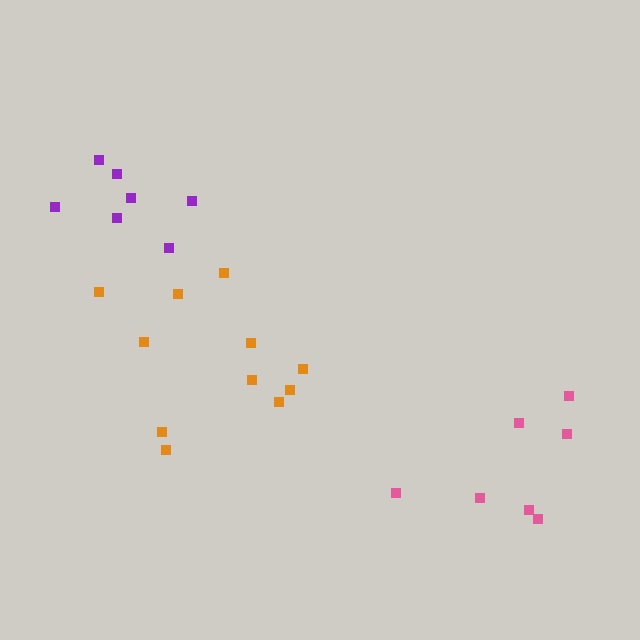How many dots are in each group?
Group 1: 11 dots, Group 2: 7 dots, Group 3: 7 dots (25 total).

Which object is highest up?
The purple cluster is topmost.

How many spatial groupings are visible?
There are 3 spatial groupings.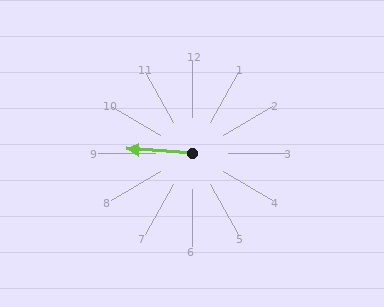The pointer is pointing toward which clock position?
Roughly 9 o'clock.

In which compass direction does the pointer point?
West.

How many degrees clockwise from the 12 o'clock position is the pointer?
Approximately 274 degrees.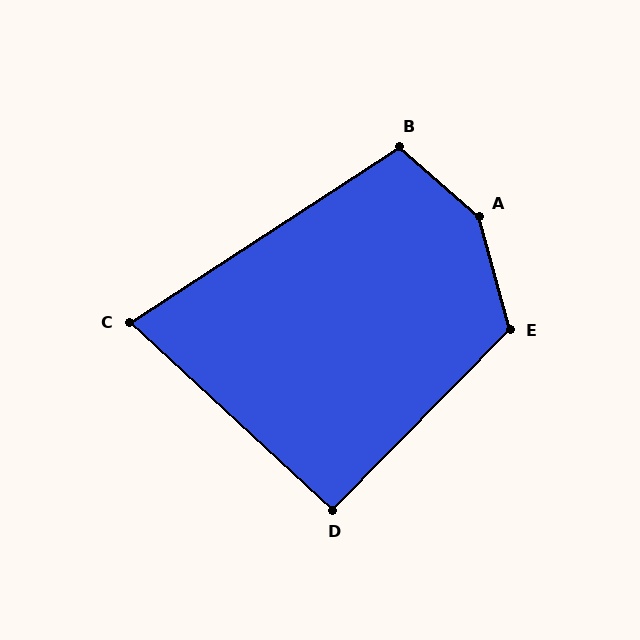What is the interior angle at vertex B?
Approximately 106 degrees (obtuse).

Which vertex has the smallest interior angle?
C, at approximately 76 degrees.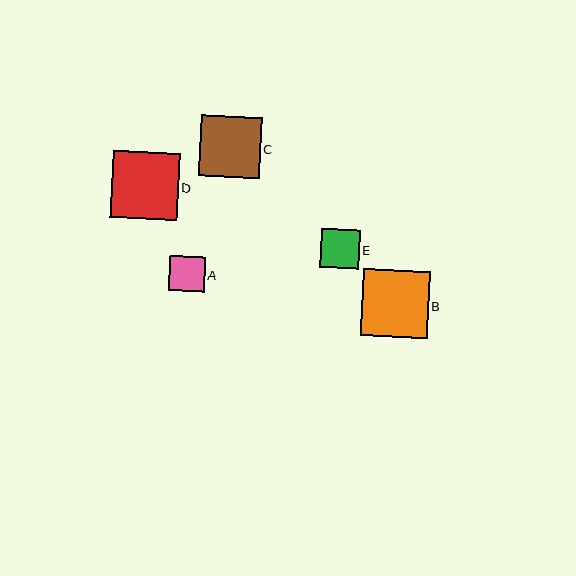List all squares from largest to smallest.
From largest to smallest: D, B, C, E, A.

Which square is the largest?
Square D is the largest with a size of approximately 67 pixels.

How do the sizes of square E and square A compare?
Square E and square A are approximately the same size.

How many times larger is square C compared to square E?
Square C is approximately 1.6 times the size of square E.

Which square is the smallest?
Square A is the smallest with a size of approximately 35 pixels.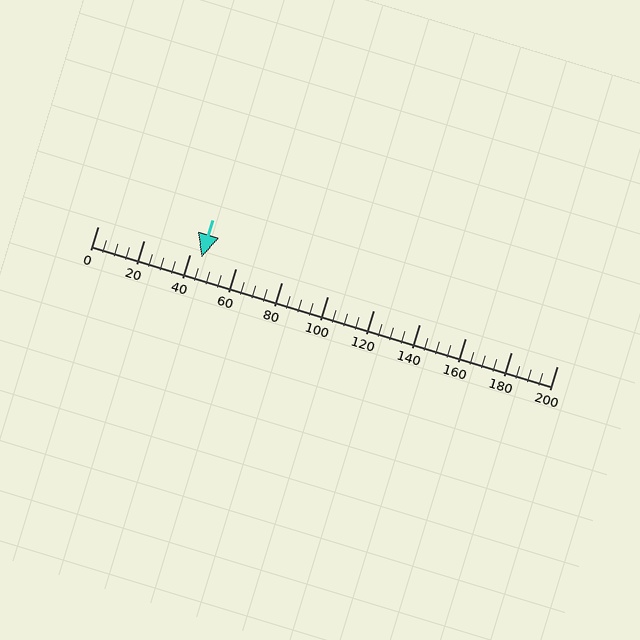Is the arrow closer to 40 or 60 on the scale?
The arrow is closer to 40.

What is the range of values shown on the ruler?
The ruler shows values from 0 to 200.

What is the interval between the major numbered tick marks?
The major tick marks are spaced 20 units apart.